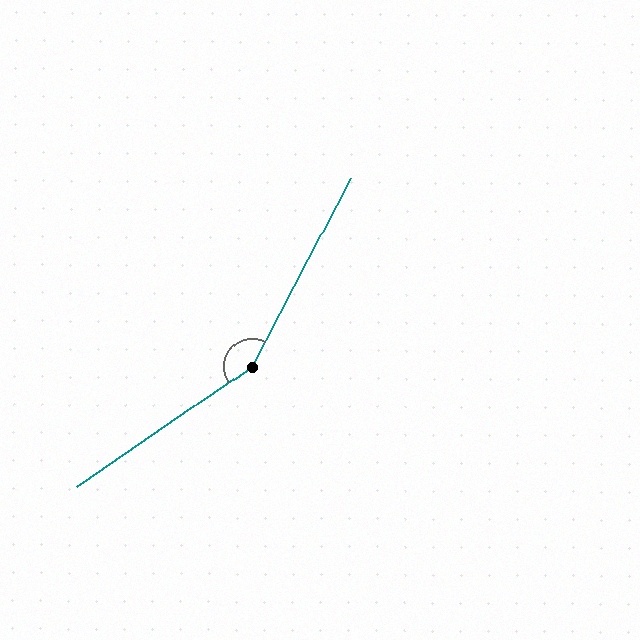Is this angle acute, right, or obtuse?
It is obtuse.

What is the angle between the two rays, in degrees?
Approximately 152 degrees.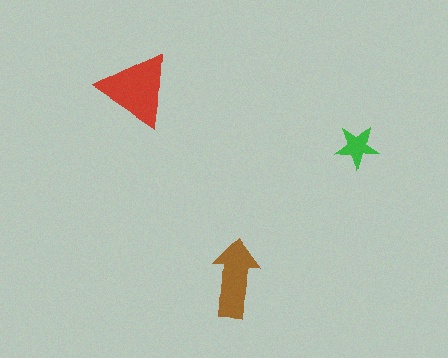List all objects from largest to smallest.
The red triangle, the brown arrow, the green star.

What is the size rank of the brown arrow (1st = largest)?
2nd.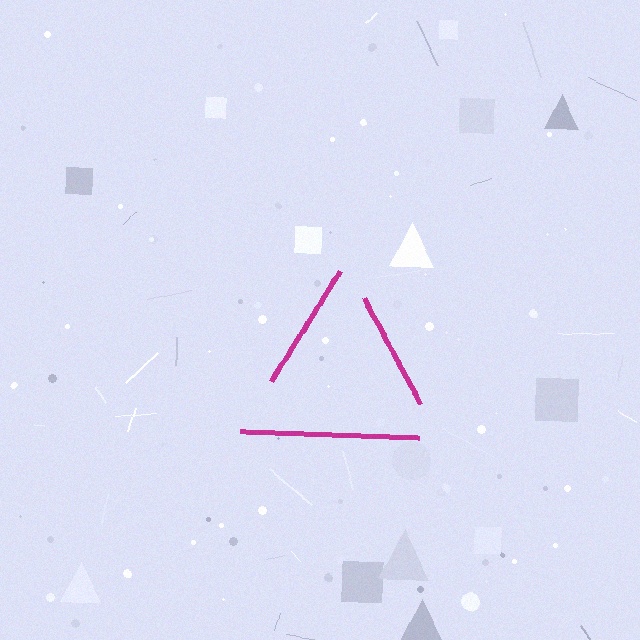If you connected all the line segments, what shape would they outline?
They would outline a triangle.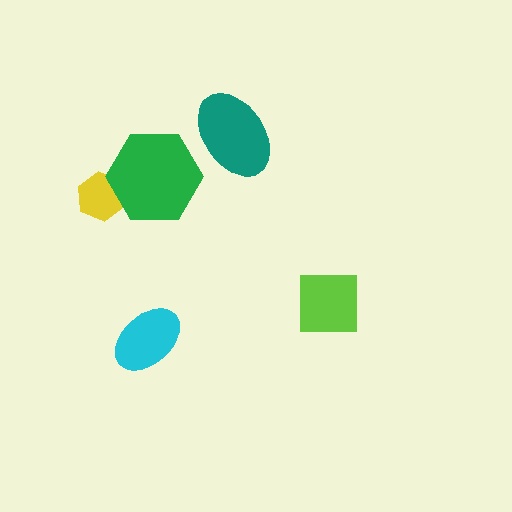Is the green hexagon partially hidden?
No, no other shape covers it.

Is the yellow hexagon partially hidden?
Yes, it is partially covered by another shape.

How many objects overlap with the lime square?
0 objects overlap with the lime square.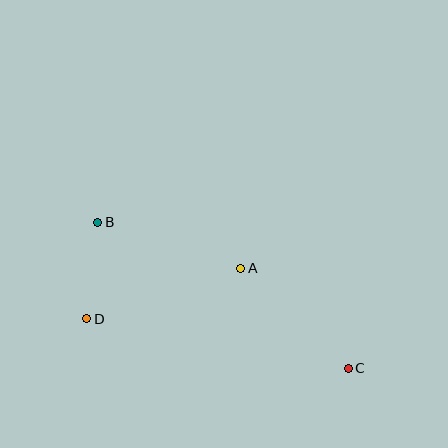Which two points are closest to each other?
Points B and D are closest to each other.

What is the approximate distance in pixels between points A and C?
The distance between A and C is approximately 147 pixels.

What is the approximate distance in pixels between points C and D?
The distance between C and D is approximately 266 pixels.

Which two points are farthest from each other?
Points B and C are farthest from each other.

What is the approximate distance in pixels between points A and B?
The distance between A and B is approximately 150 pixels.